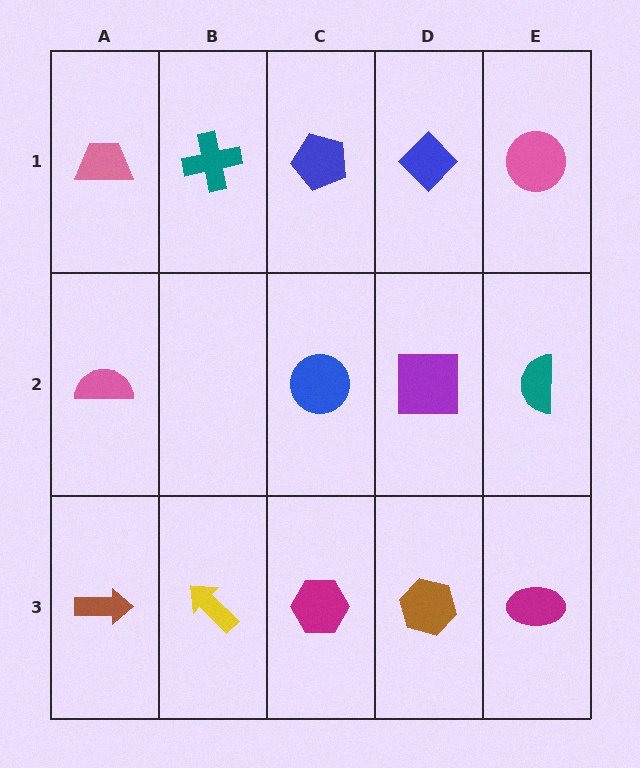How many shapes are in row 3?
5 shapes.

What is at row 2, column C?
A blue circle.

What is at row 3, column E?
A magenta ellipse.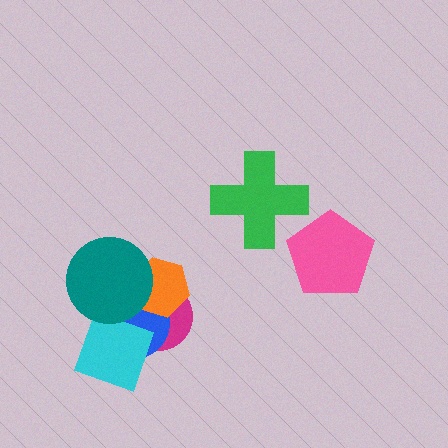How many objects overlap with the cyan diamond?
3 objects overlap with the cyan diamond.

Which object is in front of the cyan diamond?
The teal circle is in front of the cyan diamond.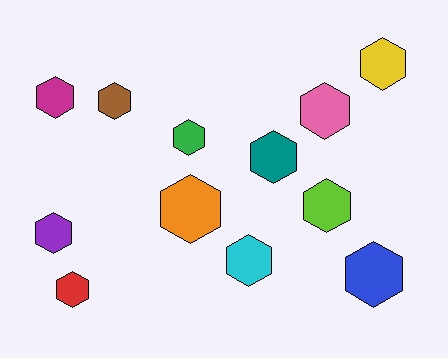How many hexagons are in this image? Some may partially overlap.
There are 12 hexagons.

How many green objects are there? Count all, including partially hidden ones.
There is 1 green object.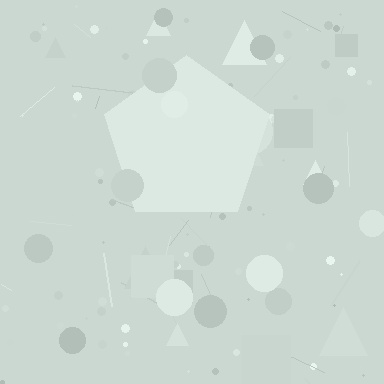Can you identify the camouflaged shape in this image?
The camouflaged shape is a pentagon.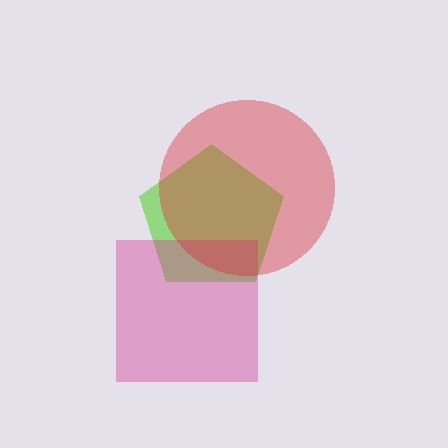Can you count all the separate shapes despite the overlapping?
Yes, there are 3 separate shapes.